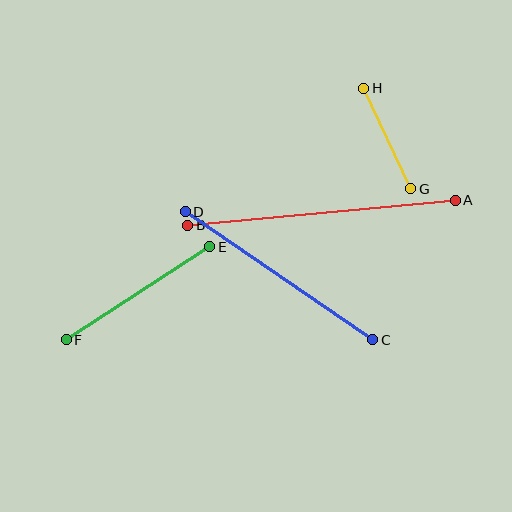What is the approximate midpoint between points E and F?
The midpoint is at approximately (138, 293) pixels.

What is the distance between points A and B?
The distance is approximately 268 pixels.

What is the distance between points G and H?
The distance is approximately 111 pixels.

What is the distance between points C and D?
The distance is approximately 227 pixels.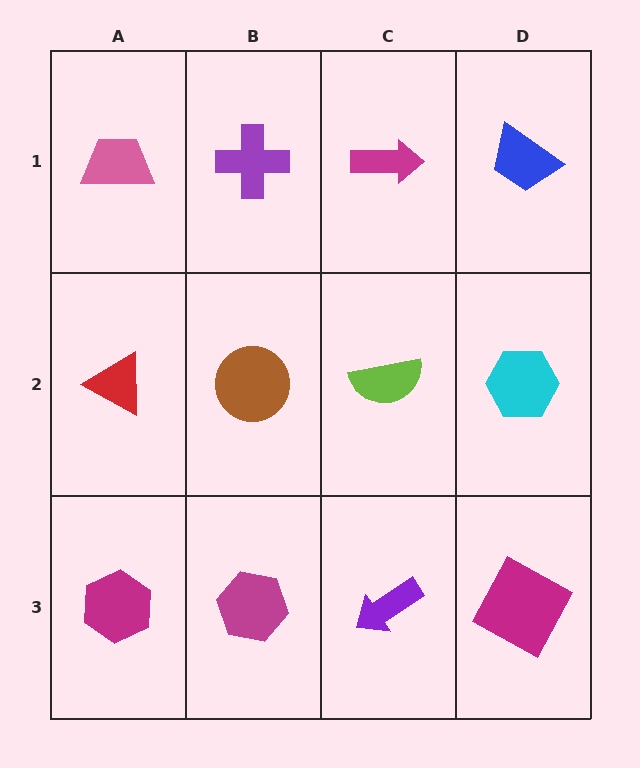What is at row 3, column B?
A magenta hexagon.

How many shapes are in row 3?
4 shapes.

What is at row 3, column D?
A magenta square.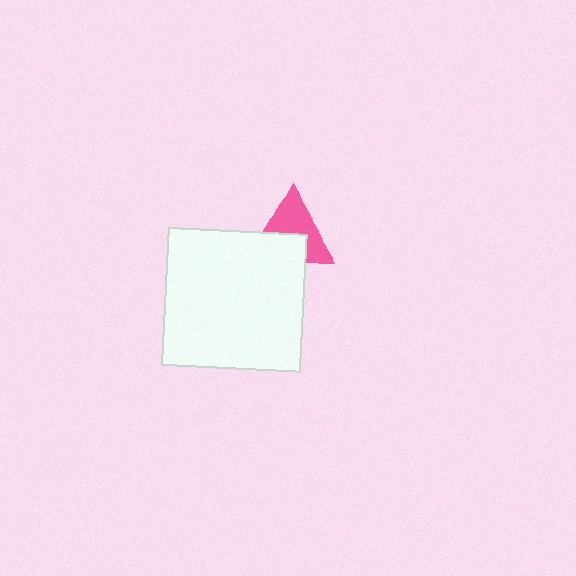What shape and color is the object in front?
The object in front is a white square.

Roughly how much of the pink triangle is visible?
About half of it is visible (roughly 58%).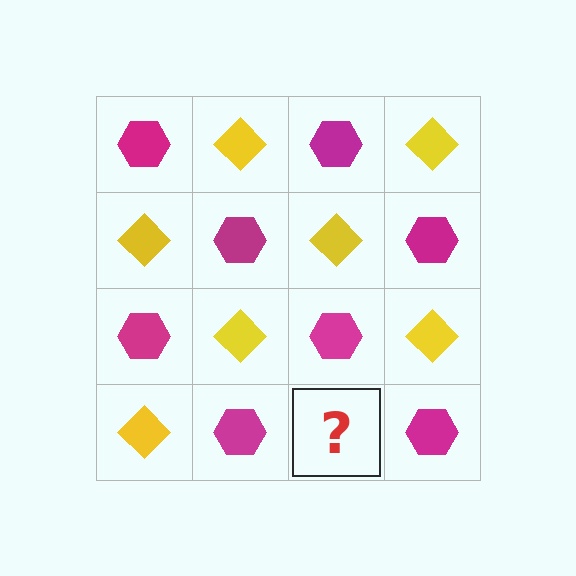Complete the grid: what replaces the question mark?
The question mark should be replaced with a yellow diamond.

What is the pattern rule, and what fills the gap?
The rule is that it alternates magenta hexagon and yellow diamond in a checkerboard pattern. The gap should be filled with a yellow diamond.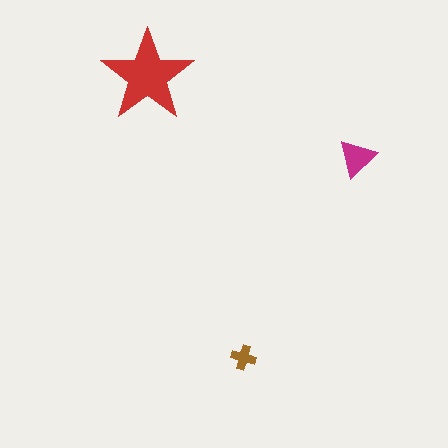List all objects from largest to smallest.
The red star, the magenta triangle, the brown cross.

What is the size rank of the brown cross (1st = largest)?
3rd.